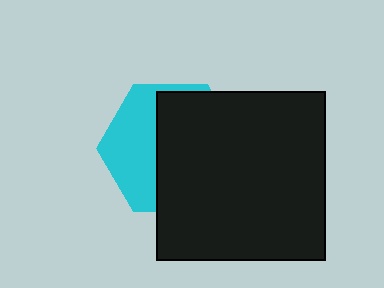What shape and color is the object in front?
The object in front is a black square.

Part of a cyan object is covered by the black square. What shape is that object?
It is a hexagon.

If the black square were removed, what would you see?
You would see the complete cyan hexagon.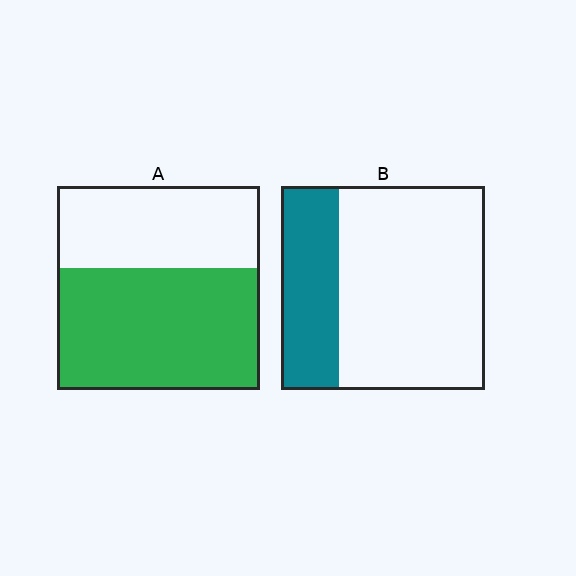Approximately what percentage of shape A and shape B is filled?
A is approximately 60% and B is approximately 30%.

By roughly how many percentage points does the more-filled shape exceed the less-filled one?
By roughly 30 percentage points (A over B).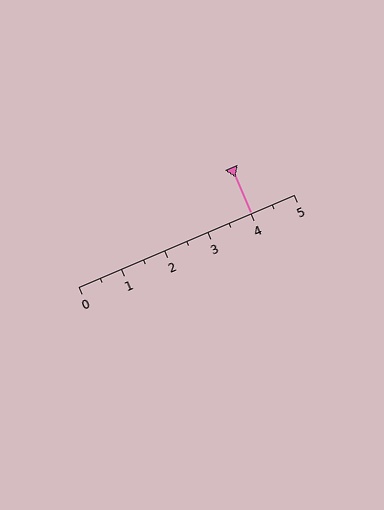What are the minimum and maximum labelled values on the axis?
The axis runs from 0 to 5.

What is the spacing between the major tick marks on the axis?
The major ticks are spaced 1 apart.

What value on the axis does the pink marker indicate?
The marker indicates approximately 4.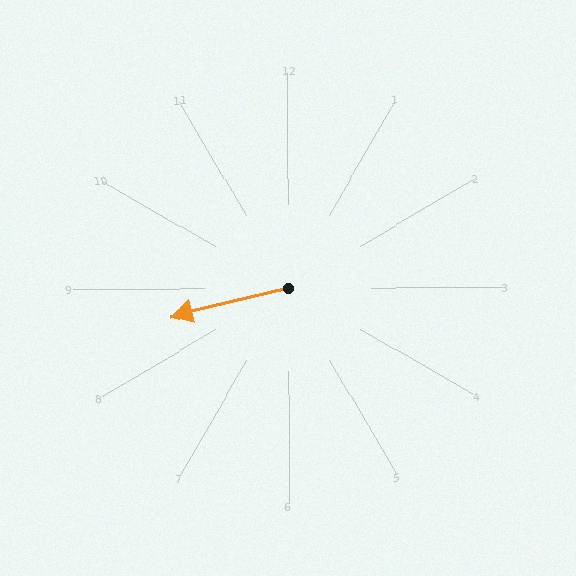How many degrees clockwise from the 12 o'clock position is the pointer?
Approximately 256 degrees.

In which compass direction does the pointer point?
West.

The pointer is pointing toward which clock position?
Roughly 9 o'clock.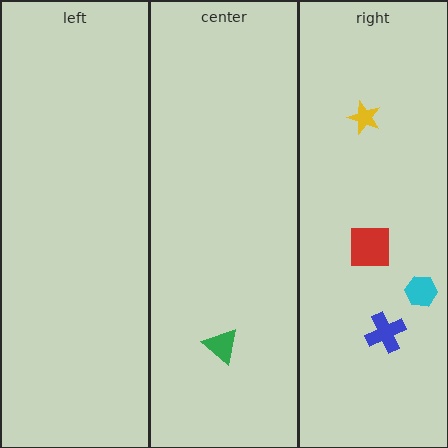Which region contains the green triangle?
The center region.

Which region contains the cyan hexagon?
The right region.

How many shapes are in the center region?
1.